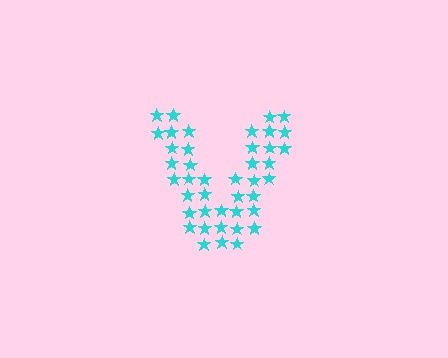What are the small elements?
The small elements are stars.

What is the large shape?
The large shape is the letter V.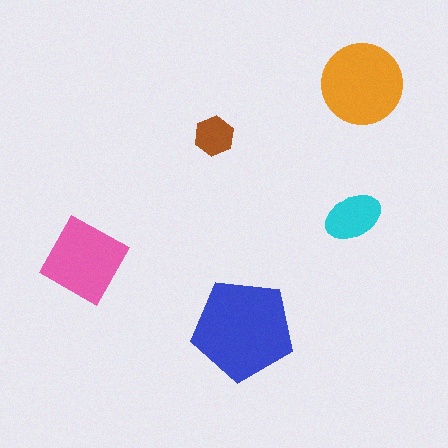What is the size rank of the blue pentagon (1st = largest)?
1st.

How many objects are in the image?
There are 5 objects in the image.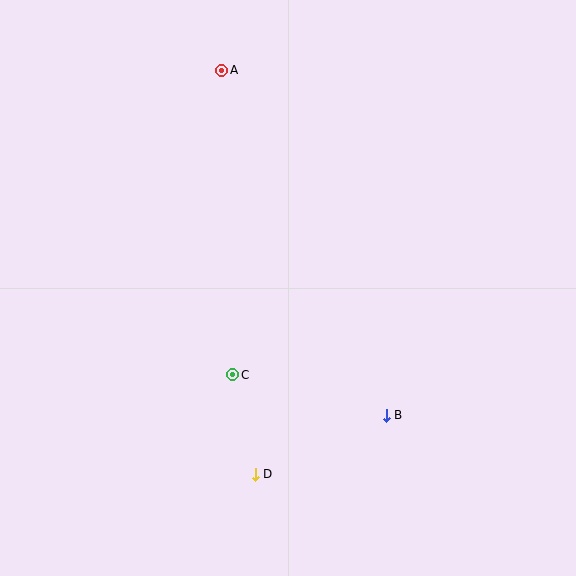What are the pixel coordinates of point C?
Point C is at (233, 375).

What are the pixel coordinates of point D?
Point D is at (255, 474).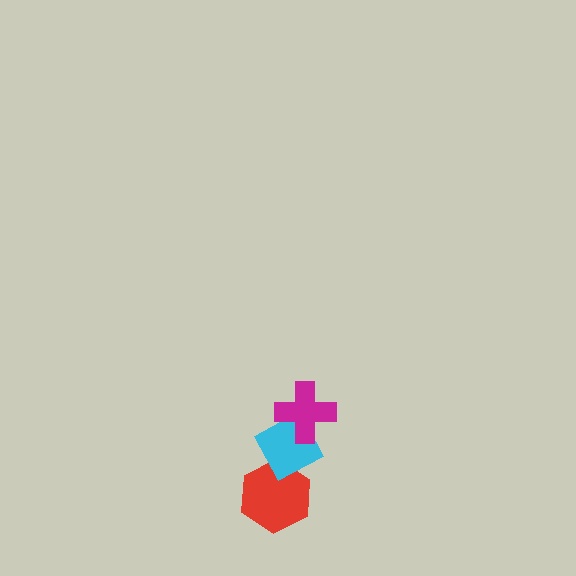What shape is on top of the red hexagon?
The cyan diamond is on top of the red hexagon.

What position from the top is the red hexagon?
The red hexagon is 3rd from the top.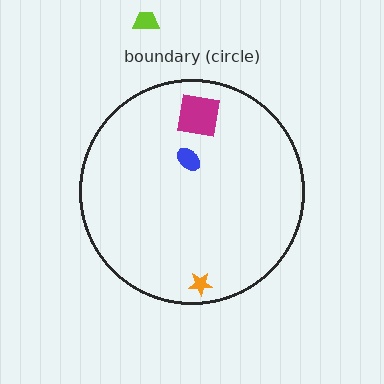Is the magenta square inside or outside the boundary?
Inside.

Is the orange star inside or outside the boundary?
Inside.